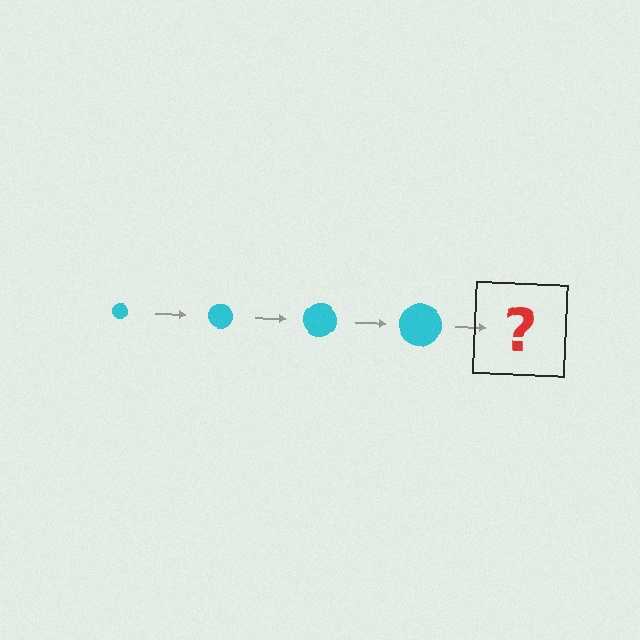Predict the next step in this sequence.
The next step is a cyan circle, larger than the previous one.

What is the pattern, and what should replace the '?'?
The pattern is that the circle gets progressively larger each step. The '?' should be a cyan circle, larger than the previous one.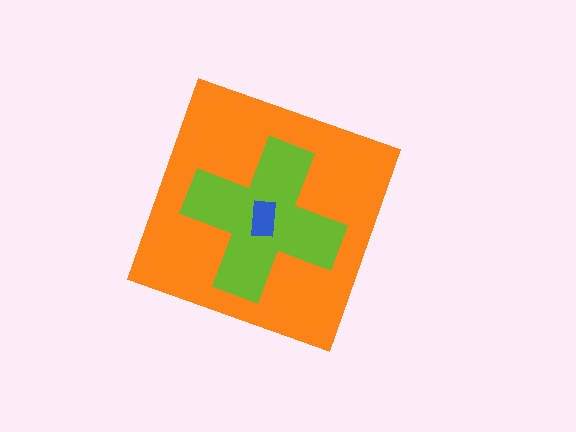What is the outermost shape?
The orange diamond.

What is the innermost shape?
The blue rectangle.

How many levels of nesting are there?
3.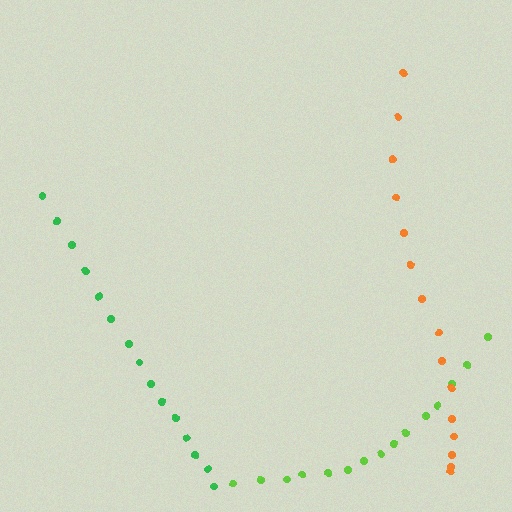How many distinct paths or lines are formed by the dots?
There are 3 distinct paths.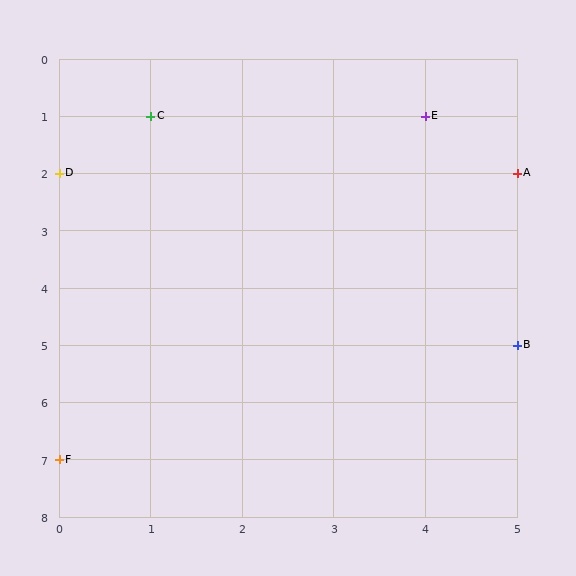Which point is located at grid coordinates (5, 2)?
Point A is at (5, 2).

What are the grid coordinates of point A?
Point A is at grid coordinates (5, 2).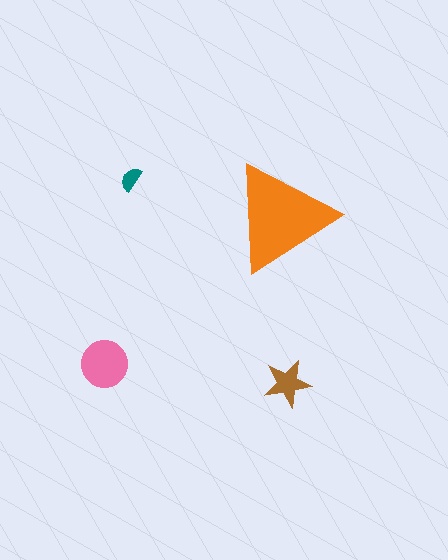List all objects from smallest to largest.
The teal semicircle, the brown star, the pink circle, the orange triangle.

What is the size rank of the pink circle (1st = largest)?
2nd.